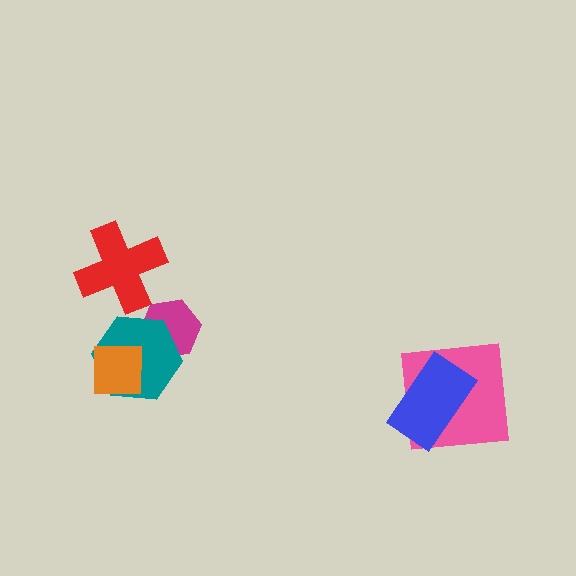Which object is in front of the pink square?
The blue rectangle is in front of the pink square.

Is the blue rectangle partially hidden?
No, no other shape covers it.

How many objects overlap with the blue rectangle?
1 object overlaps with the blue rectangle.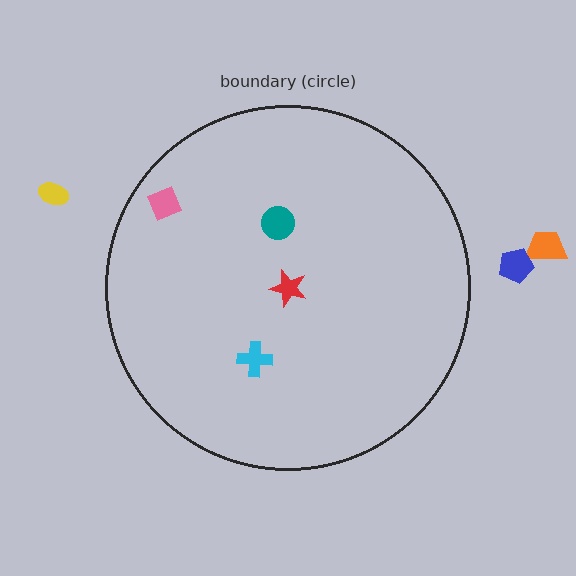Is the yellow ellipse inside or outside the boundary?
Outside.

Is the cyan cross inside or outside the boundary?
Inside.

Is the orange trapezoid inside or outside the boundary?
Outside.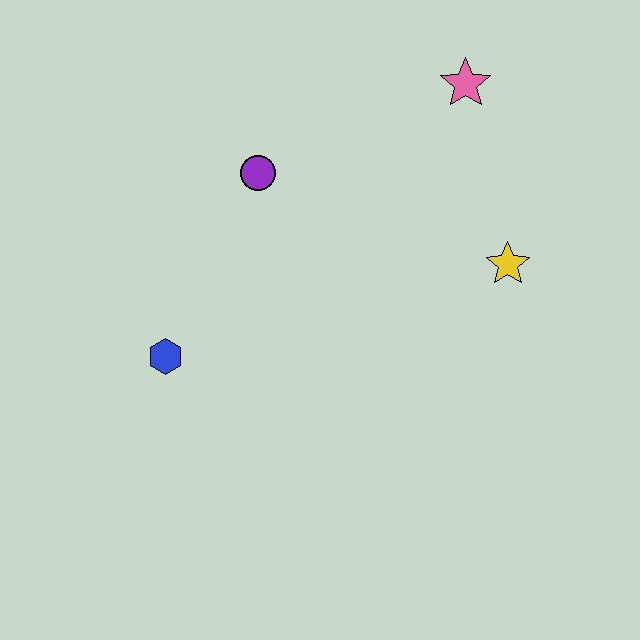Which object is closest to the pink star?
The yellow star is closest to the pink star.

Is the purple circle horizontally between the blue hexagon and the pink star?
Yes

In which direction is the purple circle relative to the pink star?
The purple circle is to the left of the pink star.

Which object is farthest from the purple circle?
The yellow star is farthest from the purple circle.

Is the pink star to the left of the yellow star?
Yes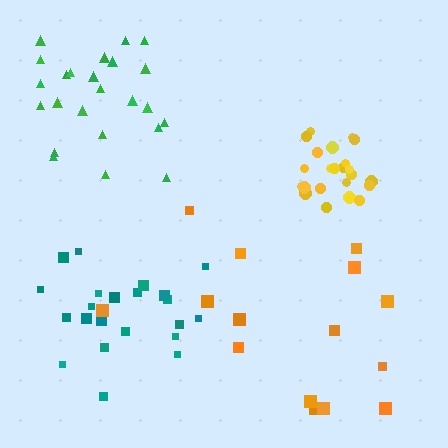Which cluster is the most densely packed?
Yellow.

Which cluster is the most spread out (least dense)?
Orange.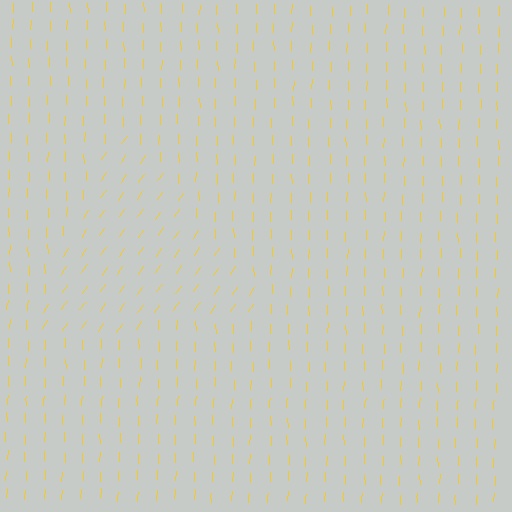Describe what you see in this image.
The image is filled with small yellow line segments. A triangle region in the image has lines oriented differently from the surrounding lines, creating a visible texture boundary.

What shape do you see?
I see a triangle.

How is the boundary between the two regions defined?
The boundary is defined purely by a change in line orientation (approximately 35 degrees difference). All lines are the same color and thickness.